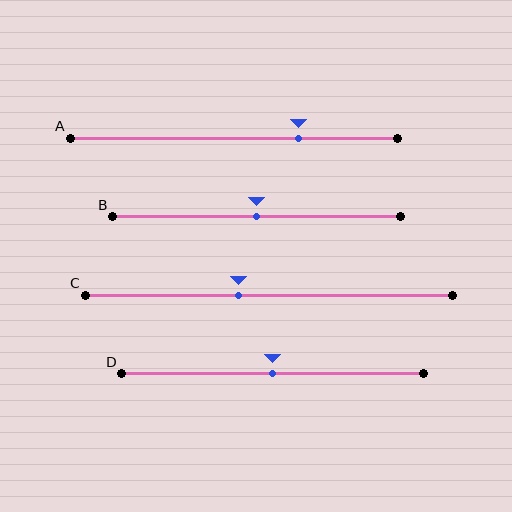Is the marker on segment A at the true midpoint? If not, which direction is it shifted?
No, the marker on segment A is shifted to the right by about 20% of the segment length.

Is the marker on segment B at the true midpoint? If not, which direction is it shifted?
Yes, the marker on segment B is at the true midpoint.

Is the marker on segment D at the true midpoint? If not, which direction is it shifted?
Yes, the marker on segment D is at the true midpoint.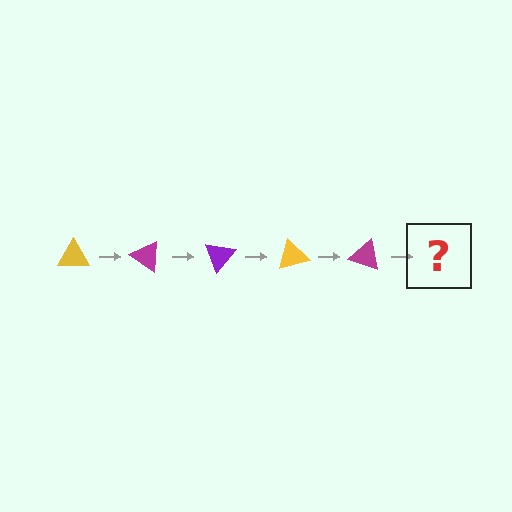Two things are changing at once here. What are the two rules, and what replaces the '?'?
The two rules are that it rotates 35 degrees each step and the color cycles through yellow, magenta, and purple. The '?' should be a purple triangle, rotated 175 degrees from the start.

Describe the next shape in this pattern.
It should be a purple triangle, rotated 175 degrees from the start.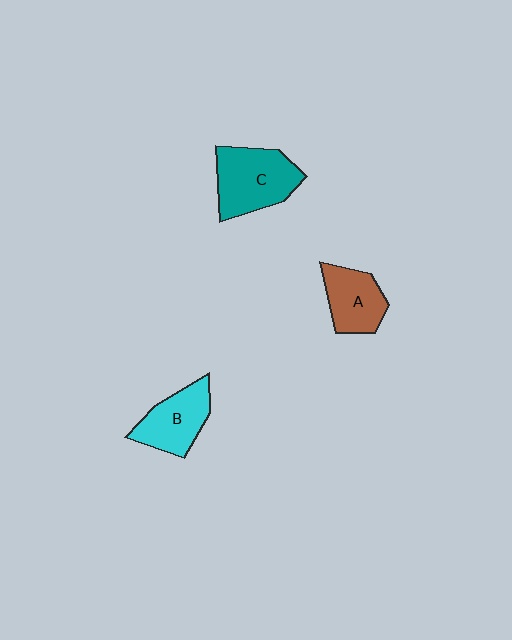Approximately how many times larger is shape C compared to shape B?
Approximately 1.3 times.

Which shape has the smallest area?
Shape A (brown).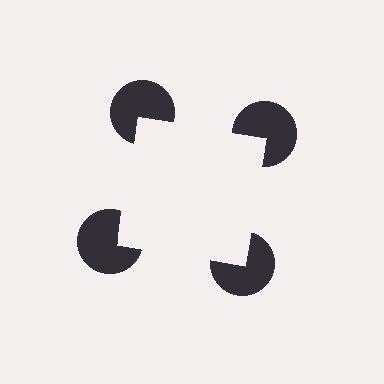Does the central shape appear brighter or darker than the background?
It typically appears slightly brighter than the background, even though no actual brightness change is drawn.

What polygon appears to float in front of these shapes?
An illusory square — its edges are inferred from the aligned wedge cuts in the pac-man discs, not physically drawn.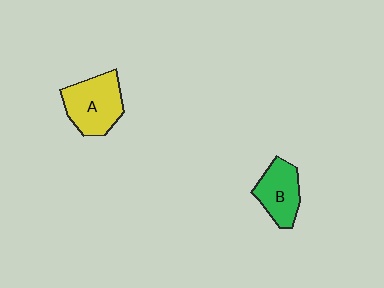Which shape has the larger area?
Shape A (yellow).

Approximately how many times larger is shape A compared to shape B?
Approximately 1.3 times.